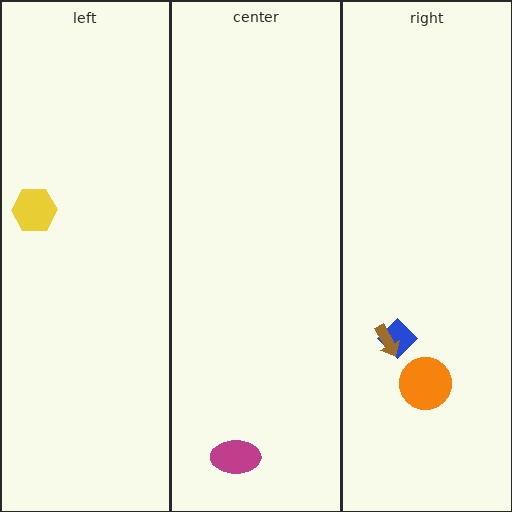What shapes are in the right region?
The blue diamond, the brown arrow, the orange circle.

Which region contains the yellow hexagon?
The left region.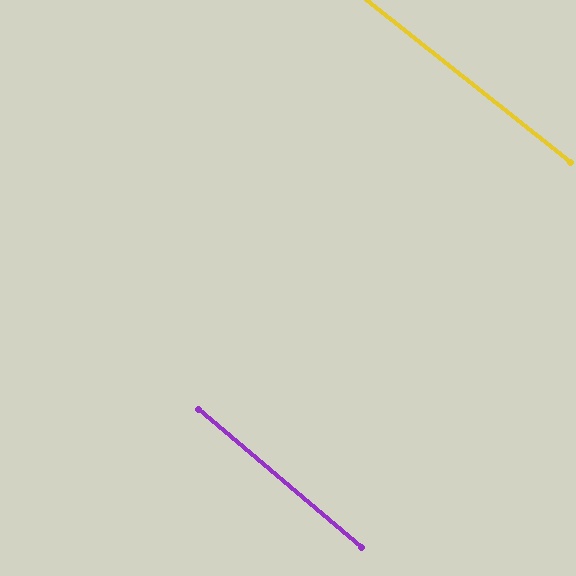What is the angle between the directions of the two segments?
Approximately 2 degrees.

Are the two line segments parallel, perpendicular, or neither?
Parallel — their directions differ by only 1.6°.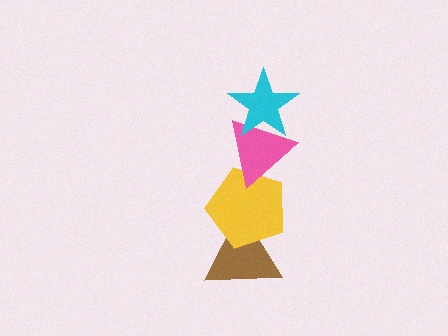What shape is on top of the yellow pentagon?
The pink triangle is on top of the yellow pentagon.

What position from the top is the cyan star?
The cyan star is 1st from the top.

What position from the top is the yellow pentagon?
The yellow pentagon is 3rd from the top.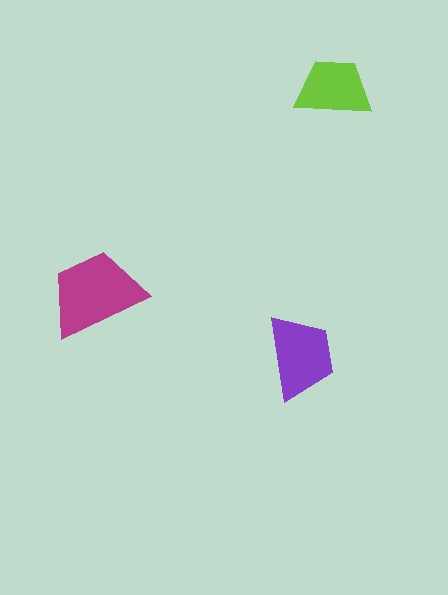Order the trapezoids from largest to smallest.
the magenta one, the purple one, the lime one.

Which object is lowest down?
The purple trapezoid is bottommost.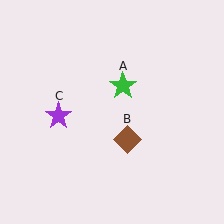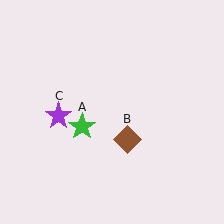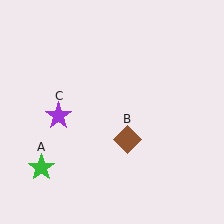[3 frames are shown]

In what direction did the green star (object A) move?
The green star (object A) moved down and to the left.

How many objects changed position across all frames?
1 object changed position: green star (object A).